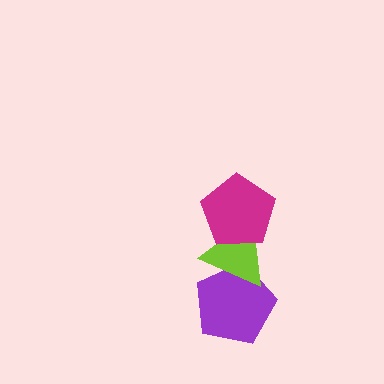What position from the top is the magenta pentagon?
The magenta pentagon is 1st from the top.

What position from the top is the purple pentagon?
The purple pentagon is 3rd from the top.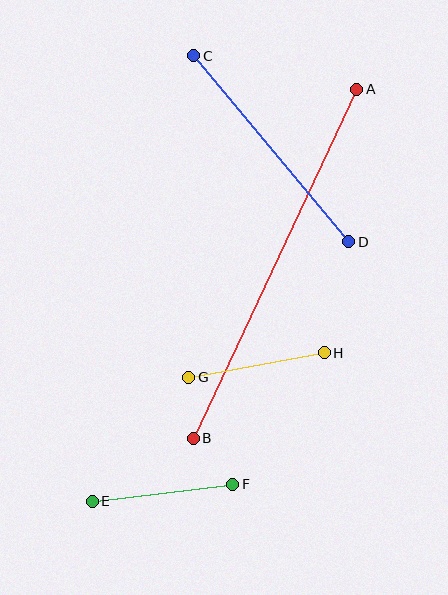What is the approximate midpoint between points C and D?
The midpoint is at approximately (271, 149) pixels.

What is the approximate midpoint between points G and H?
The midpoint is at approximately (256, 365) pixels.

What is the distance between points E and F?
The distance is approximately 142 pixels.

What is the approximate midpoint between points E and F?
The midpoint is at approximately (162, 493) pixels.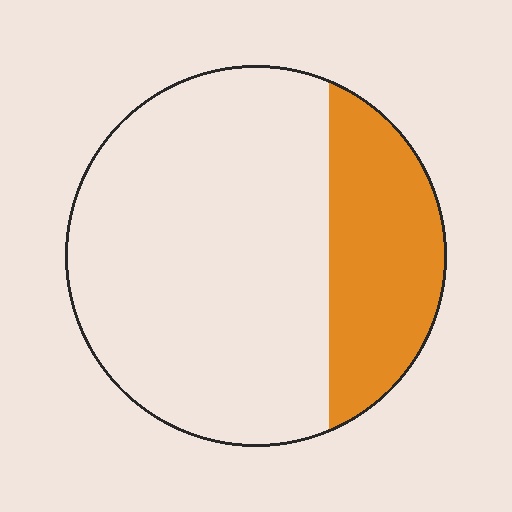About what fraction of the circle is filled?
About one quarter (1/4).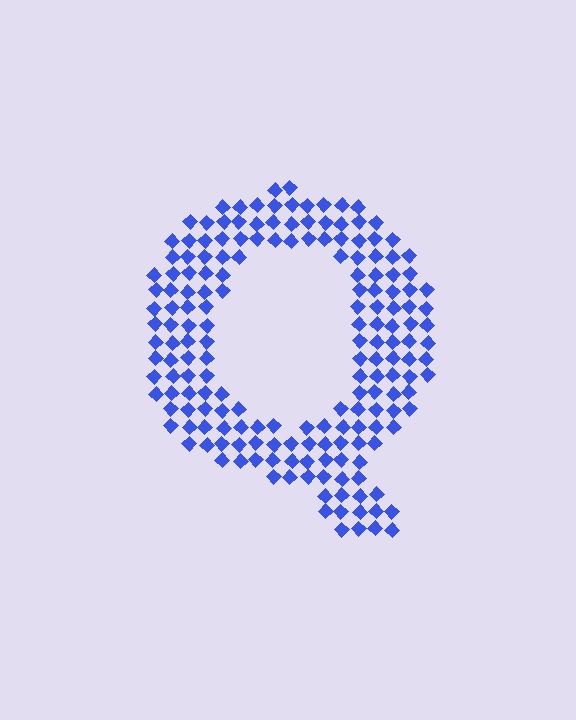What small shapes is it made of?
It is made of small diamonds.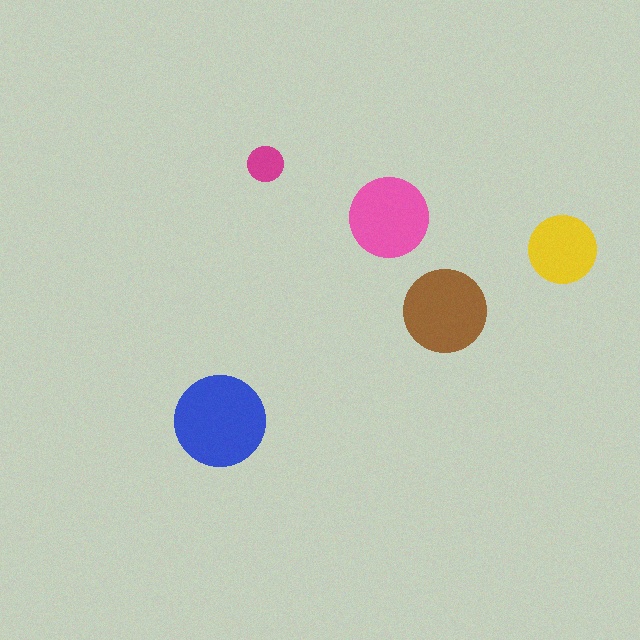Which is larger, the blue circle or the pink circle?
The blue one.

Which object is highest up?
The magenta circle is topmost.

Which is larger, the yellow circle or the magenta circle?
The yellow one.